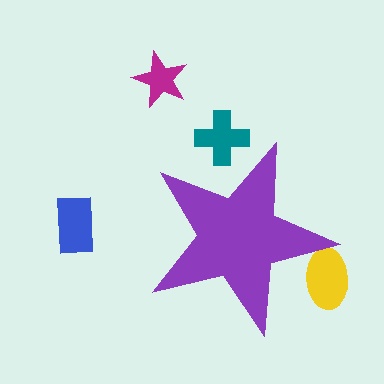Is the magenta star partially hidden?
No, the magenta star is fully visible.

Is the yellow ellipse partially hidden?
Yes, the yellow ellipse is partially hidden behind the purple star.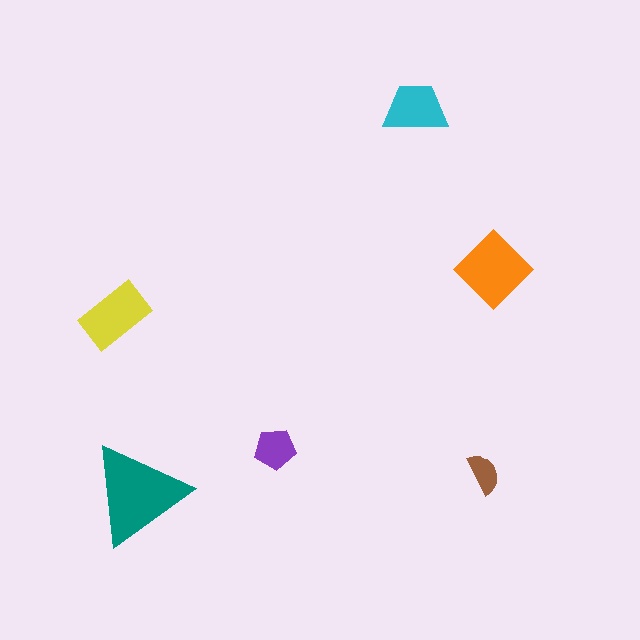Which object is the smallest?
The brown semicircle.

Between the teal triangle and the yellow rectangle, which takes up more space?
The teal triangle.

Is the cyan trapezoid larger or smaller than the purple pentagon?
Larger.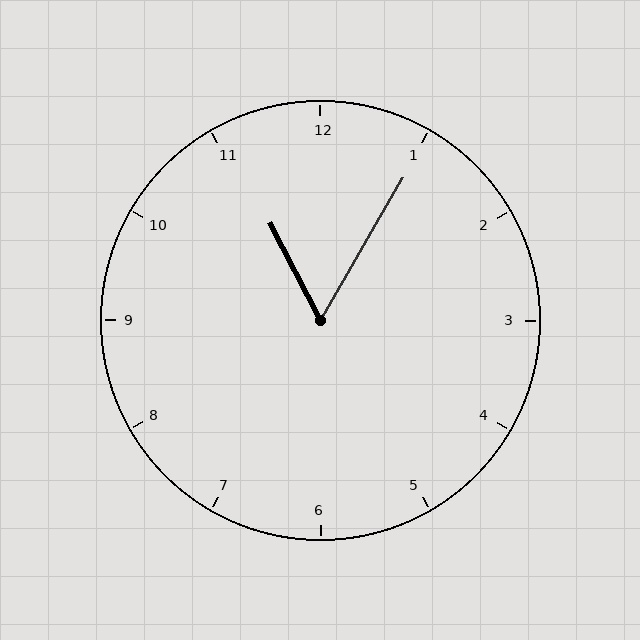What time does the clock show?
11:05.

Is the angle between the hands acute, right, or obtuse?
It is acute.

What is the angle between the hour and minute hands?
Approximately 58 degrees.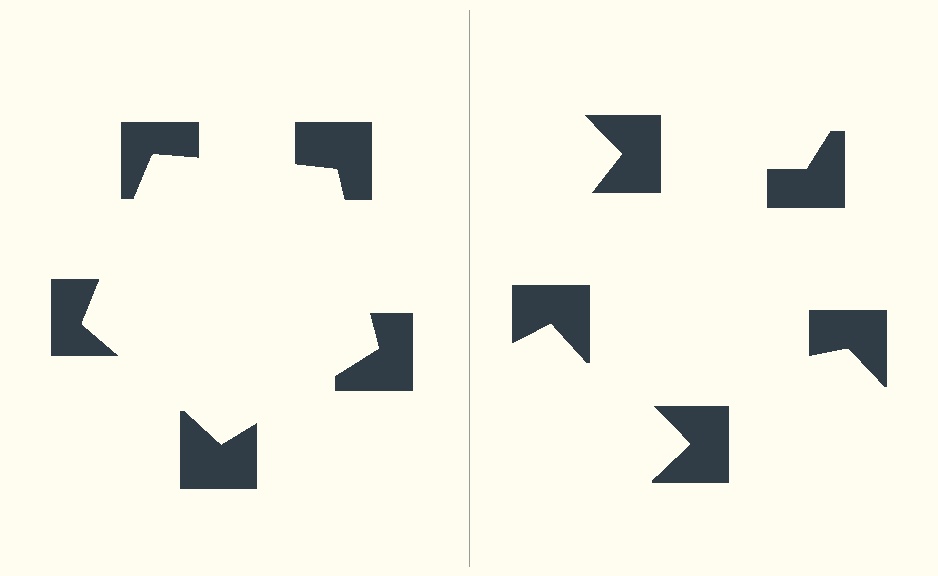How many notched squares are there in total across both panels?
10 — 5 on each side.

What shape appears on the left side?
An illusory pentagon.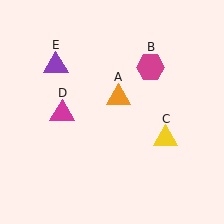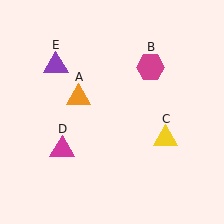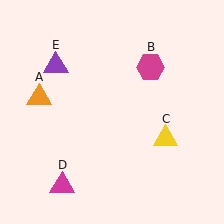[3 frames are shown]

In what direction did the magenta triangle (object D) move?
The magenta triangle (object D) moved down.